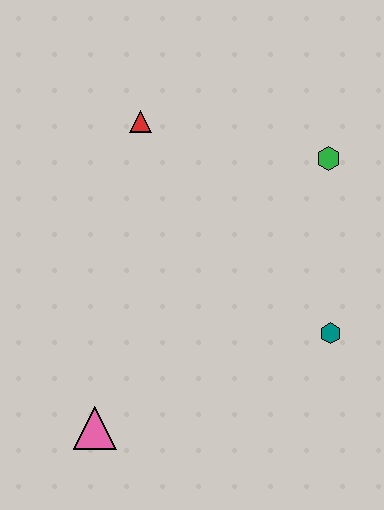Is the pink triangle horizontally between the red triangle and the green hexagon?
No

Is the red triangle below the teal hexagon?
No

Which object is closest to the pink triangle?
The teal hexagon is closest to the pink triangle.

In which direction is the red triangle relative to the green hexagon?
The red triangle is to the left of the green hexagon.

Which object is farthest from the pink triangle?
The green hexagon is farthest from the pink triangle.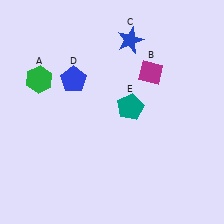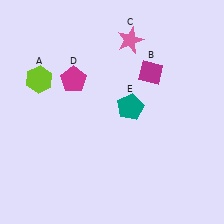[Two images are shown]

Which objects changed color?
A changed from green to lime. C changed from blue to pink. D changed from blue to magenta.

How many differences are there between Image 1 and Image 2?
There are 3 differences between the two images.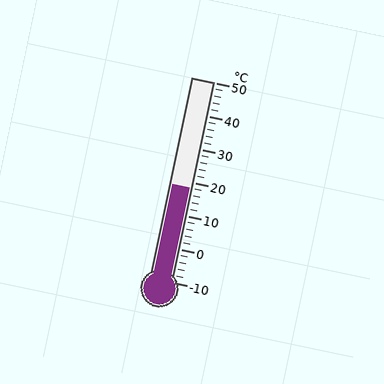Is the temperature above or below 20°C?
The temperature is below 20°C.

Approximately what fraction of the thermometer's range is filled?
The thermometer is filled to approximately 45% of its range.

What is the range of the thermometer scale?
The thermometer scale ranges from -10°C to 50°C.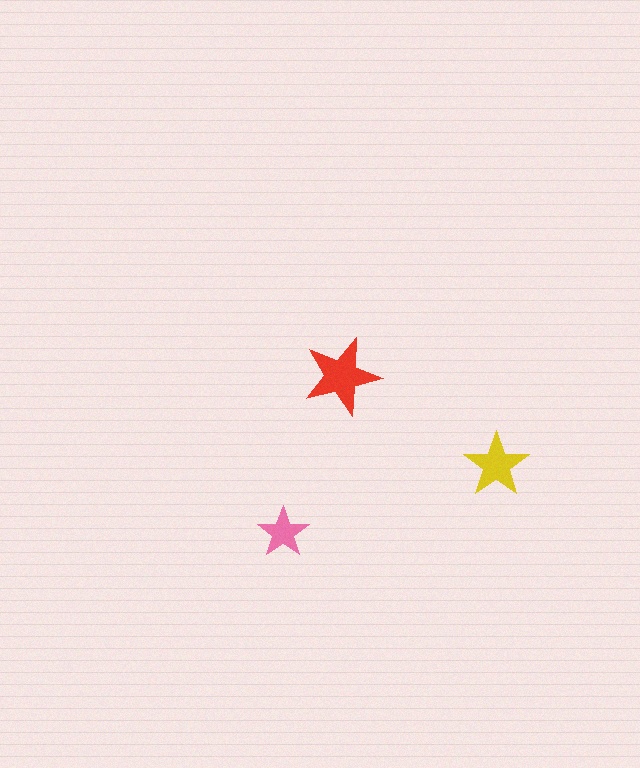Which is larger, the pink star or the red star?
The red one.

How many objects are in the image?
There are 3 objects in the image.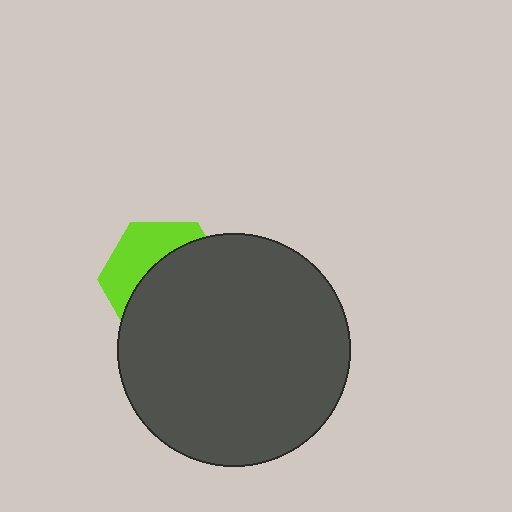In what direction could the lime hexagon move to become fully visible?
The lime hexagon could move toward the upper-left. That would shift it out from behind the dark gray circle entirely.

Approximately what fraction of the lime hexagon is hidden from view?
Roughly 63% of the lime hexagon is hidden behind the dark gray circle.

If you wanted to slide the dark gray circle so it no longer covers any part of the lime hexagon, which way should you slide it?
Slide it toward the lower-right — that is the most direct way to separate the two shapes.